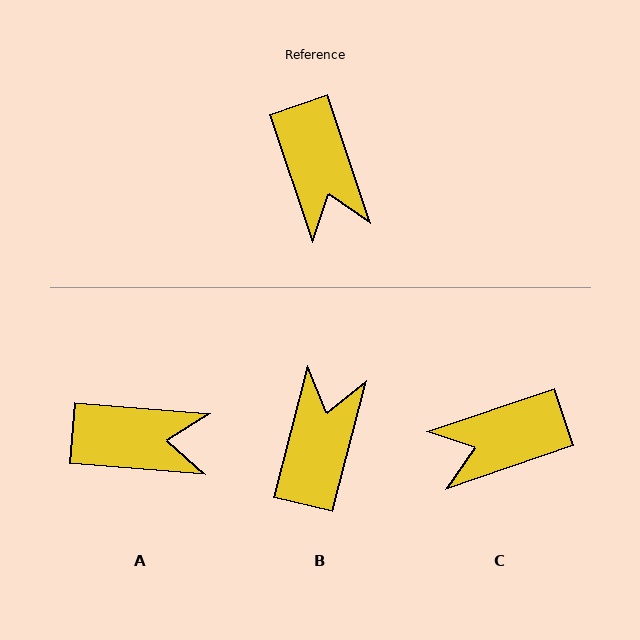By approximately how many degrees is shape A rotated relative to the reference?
Approximately 67 degrees counter-clockwise.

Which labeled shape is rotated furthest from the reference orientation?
B, about 147 degrees away.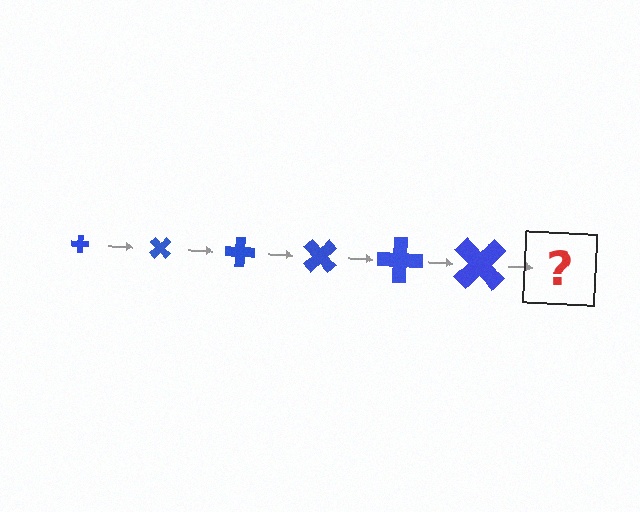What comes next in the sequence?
The next element should be a cross, larger than the previous one and rotated 270 degrees from the start.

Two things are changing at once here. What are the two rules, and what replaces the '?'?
The two rules are that the cross grows larger each step and it rotates 45 degrees each step. The '?' should be a cross, larger than the previous one and rotated 270 degrees from the start.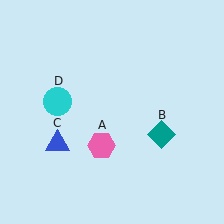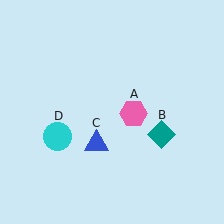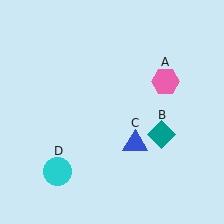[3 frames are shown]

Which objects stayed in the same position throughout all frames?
Teal diamond (object B) remained stationary.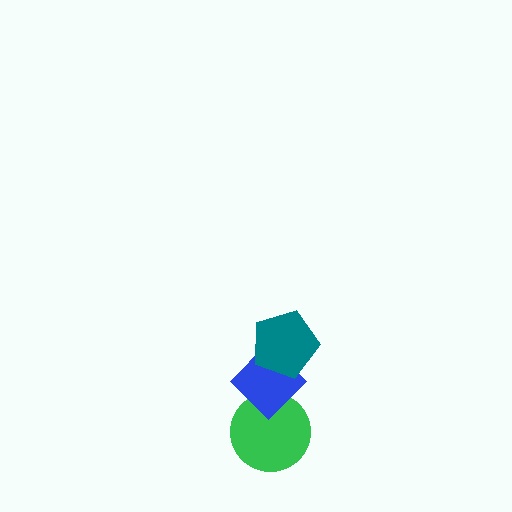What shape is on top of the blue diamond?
The teal pentagon is on top of the blue diamond.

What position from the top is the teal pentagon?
The teal pentagon is 1st from the top.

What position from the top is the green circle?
The green circle is 3rd from the top.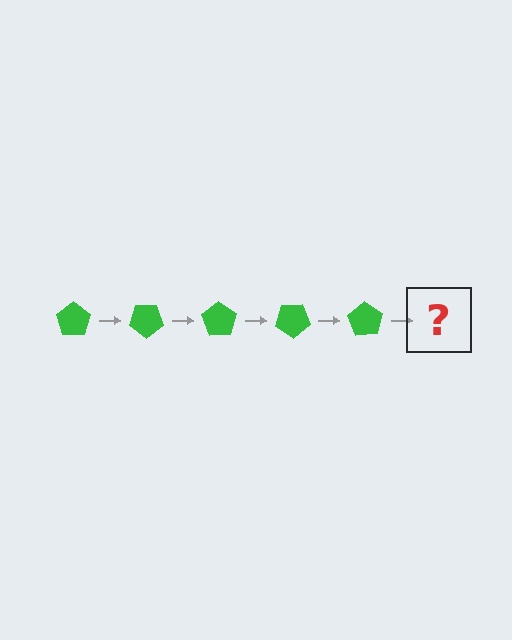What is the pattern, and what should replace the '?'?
The pattern is that the pentagon rotates 35 degrees each step. The '?' should be a green pentagon rotated 175 degrees.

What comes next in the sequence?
The next element should be a green pentagon rotated 175 degrees.